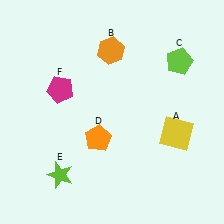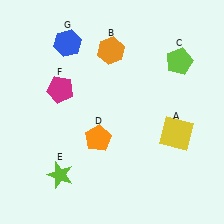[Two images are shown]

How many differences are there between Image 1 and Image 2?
There is 1 difference between the two images.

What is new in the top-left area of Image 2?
A blue hexagon (G) was added in the top-left area of Image 2.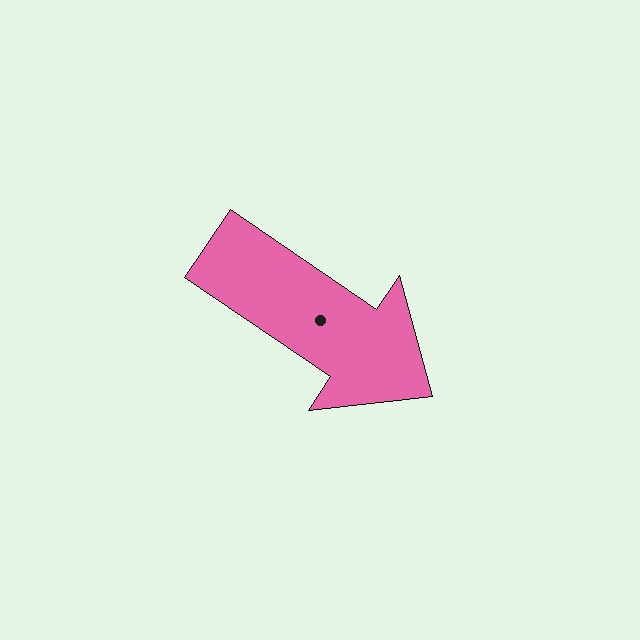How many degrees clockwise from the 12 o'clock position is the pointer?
Approximately 124 degrees.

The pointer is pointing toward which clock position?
Roughly 4 o'clock.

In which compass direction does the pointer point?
Southeast.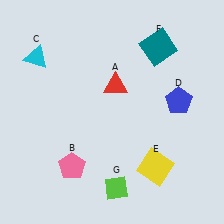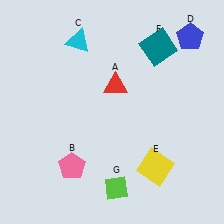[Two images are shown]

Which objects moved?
The objects that moved are: the cyan triangle (C), the blue pentagon (D).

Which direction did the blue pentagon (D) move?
The blue pentagon (D) moved up.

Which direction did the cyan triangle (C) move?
The cyan triangle (C) moved right.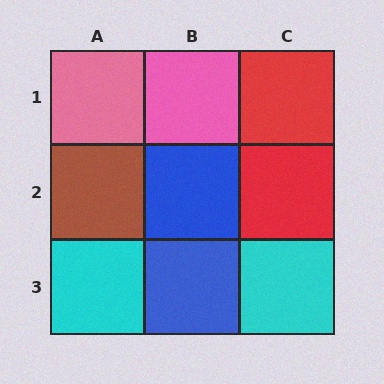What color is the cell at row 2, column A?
Brown.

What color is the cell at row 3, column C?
Cyan.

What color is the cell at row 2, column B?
Blue.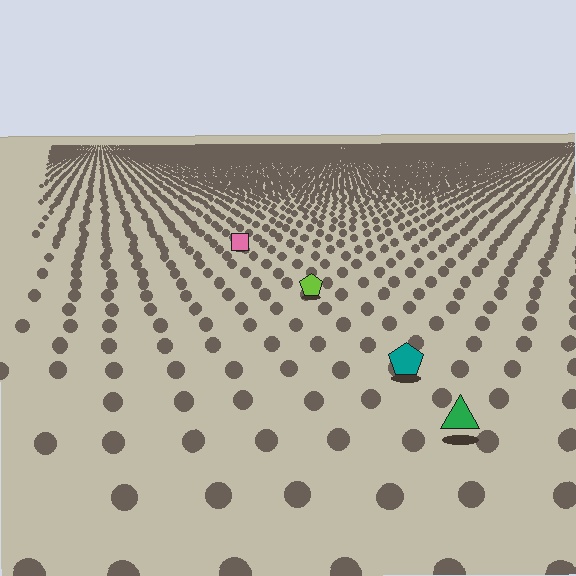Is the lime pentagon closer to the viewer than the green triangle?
No. The green triangle is closer — you can tell from the texture gradient: the ground texture is coarser near it.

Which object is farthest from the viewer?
The pink square is farthest from the viewer. It appears smaller and the ground texture around it is denser.